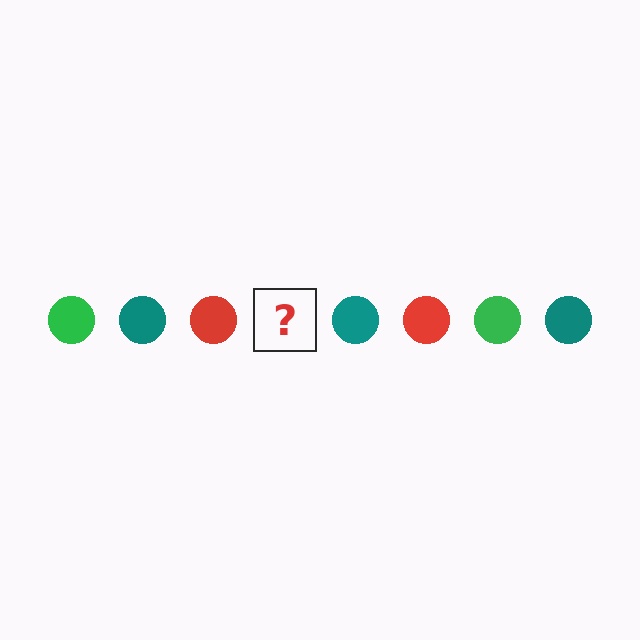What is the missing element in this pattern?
The missing element is a green circle.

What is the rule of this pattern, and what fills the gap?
The rule is that the pattern cycles through green, teal, red circles. The gap should be filled with a green circle.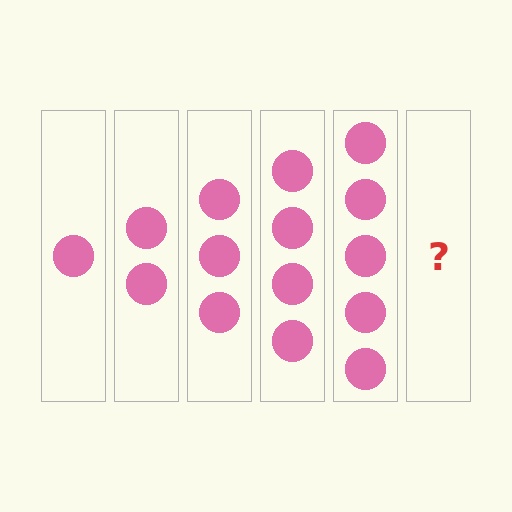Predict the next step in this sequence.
The next step is 6 circles.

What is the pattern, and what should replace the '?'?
The pattern is that each step adds one more circle. The '?' should be 6 circles.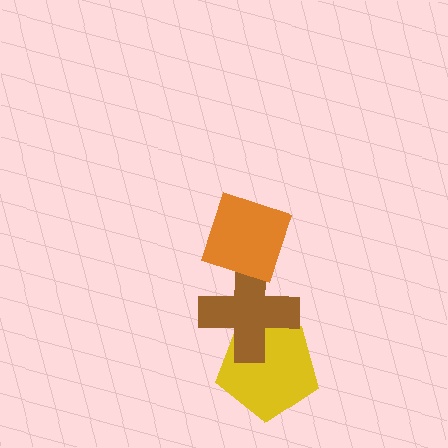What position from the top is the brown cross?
The brown cross is 2nd from the top.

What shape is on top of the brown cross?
The orange diamond is on top of the brown cross.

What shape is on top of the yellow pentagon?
The brown cross is on top of the yellow pentagon.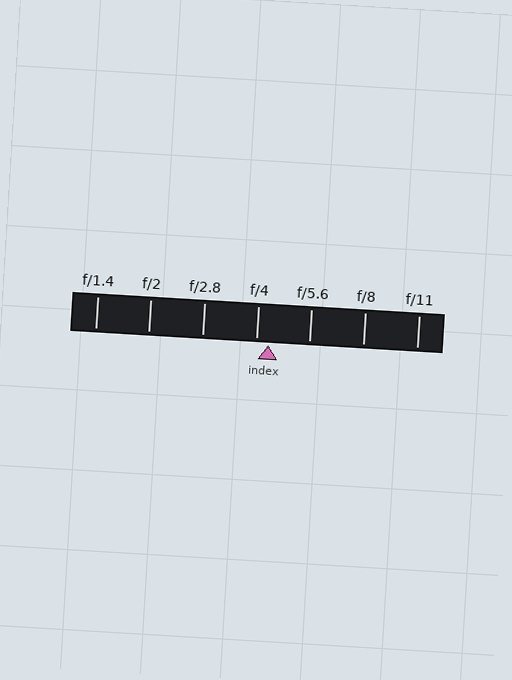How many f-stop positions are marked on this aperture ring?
There are 7 f-stop positions marked.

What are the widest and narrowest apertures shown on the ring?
The widest aperture shown is f/1.4 and the narrowest is f/11.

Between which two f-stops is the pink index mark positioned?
The index mark is between f/4 and f/5.6.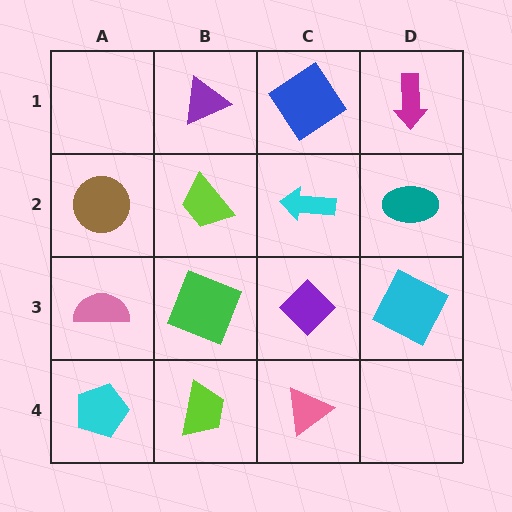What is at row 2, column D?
A teal ellipse.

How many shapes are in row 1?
3 shapes.